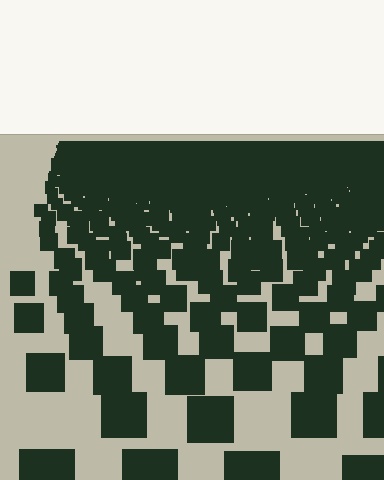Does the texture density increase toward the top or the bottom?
Density increases toward the top.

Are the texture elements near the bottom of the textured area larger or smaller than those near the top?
Larger. Near the bottom, elements are closer to the viewer and appear at a bigger on-screen size.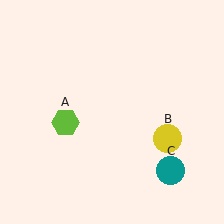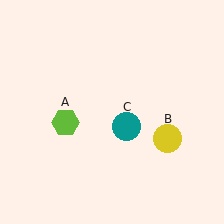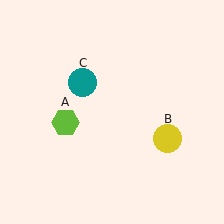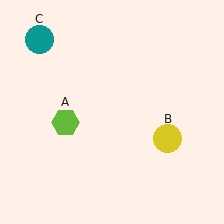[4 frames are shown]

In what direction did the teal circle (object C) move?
The teal circle (object C) moved up and to the left.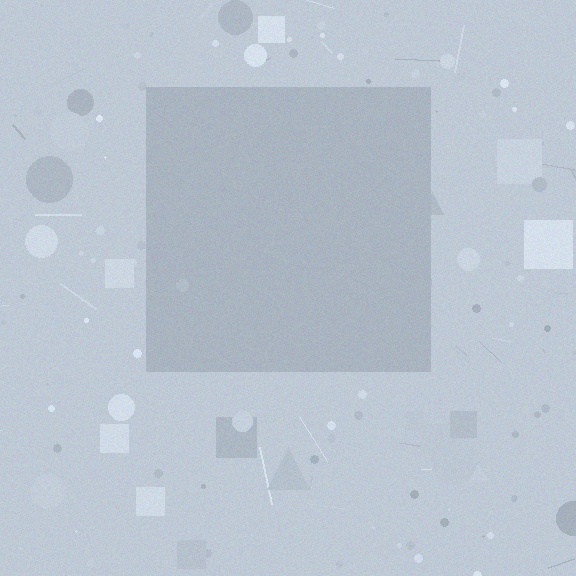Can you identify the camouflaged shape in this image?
The camouflaged shape is a square.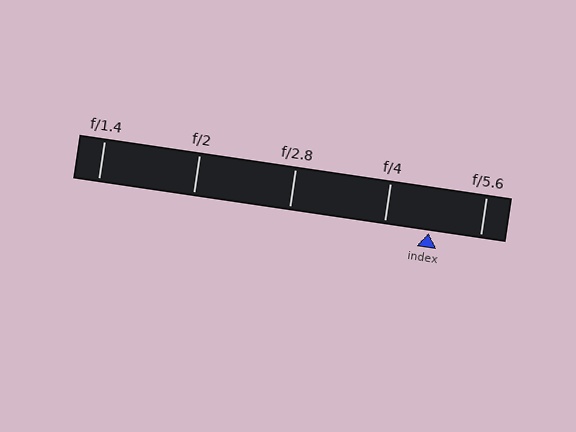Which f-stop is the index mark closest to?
The index mark is closest to f/4.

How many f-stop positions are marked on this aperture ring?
There are 5 f-stop positions marked.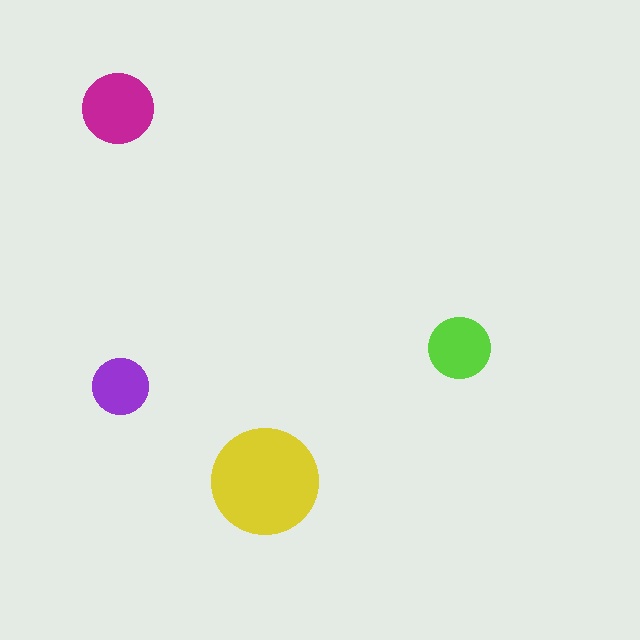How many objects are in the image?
There are 4 objects in the image.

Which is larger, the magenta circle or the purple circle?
The magenta one.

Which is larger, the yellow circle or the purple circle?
The yellow one.